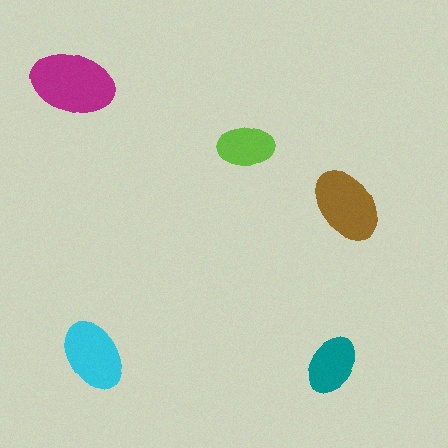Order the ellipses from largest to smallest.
the magenta one, the brown one, the cyan one, the teal one, the lime one.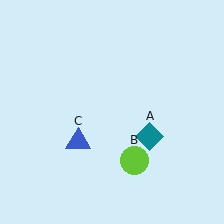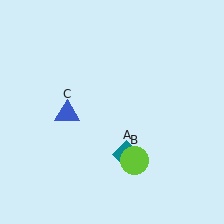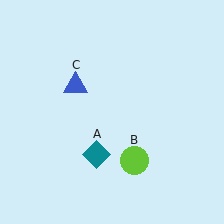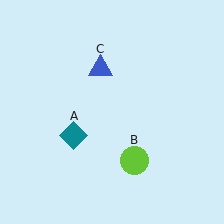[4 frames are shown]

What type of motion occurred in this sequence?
The teal diamond (object A), blue triangle (object C) rotated clockwise around the center of the scene.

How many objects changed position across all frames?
2 objects changed position: teal diamond (object A), blue triangle (object C).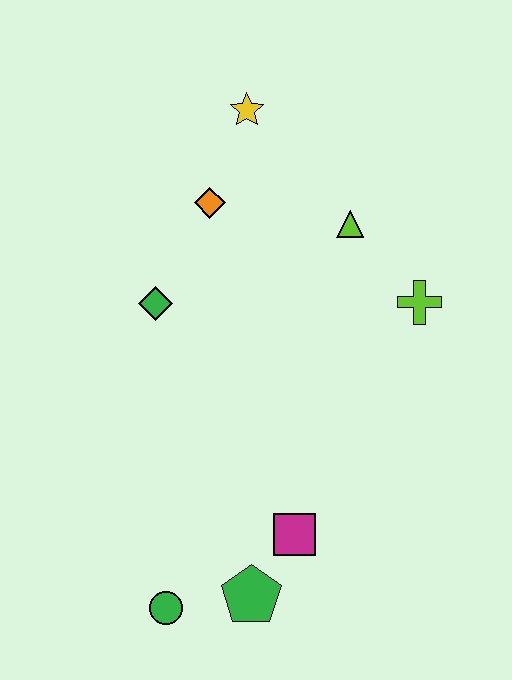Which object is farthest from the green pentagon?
The yellow star is farthest from the green pentagon.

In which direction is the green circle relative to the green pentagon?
The green circle is to the left of the green pentagon.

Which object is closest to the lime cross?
The lime triangle is closest to the lime cross.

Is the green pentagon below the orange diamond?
Yes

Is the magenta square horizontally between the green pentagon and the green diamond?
No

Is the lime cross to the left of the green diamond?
No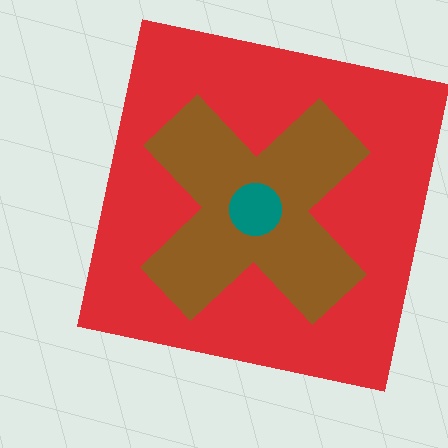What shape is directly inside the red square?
The brown cross.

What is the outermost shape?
The red square.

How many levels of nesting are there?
3.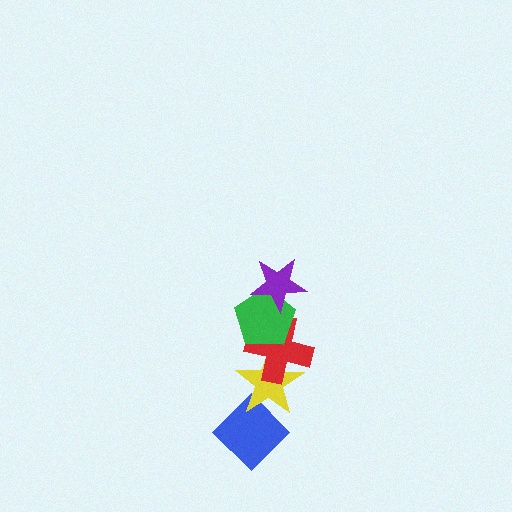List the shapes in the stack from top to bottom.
From top to bottom: the purple star, the green pentagon, the red cross, the yellow star, the blue diamond.